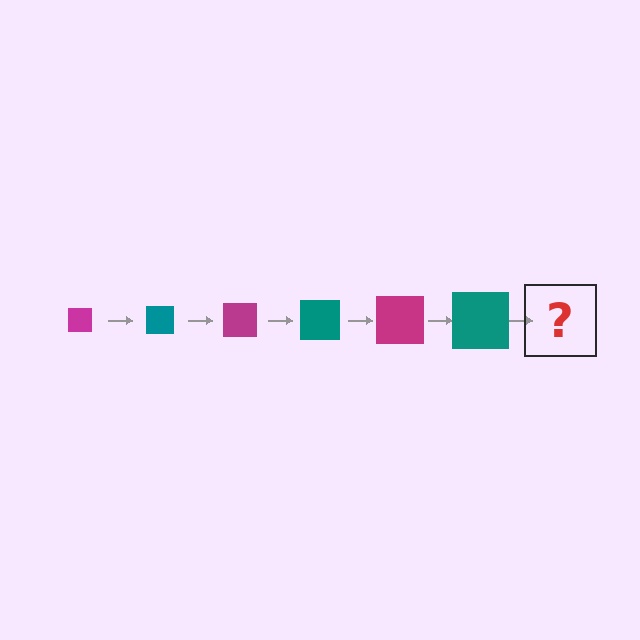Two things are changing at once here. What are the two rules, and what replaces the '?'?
The two rules are that the square grows larger each step and the color cycles through magenta and teal. The '?' should be a magenta square, larger than the previous one.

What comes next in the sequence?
The next element should be a magenta square, larger than the previous one.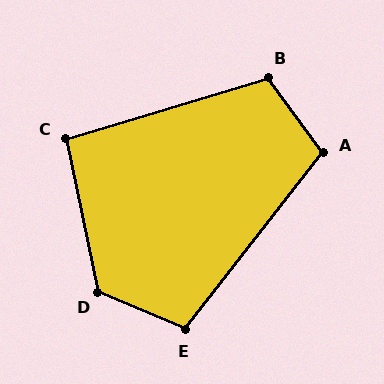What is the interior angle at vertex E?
Approximately 105 degrees (obtuse).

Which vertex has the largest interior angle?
D, at approximately 125 degrees.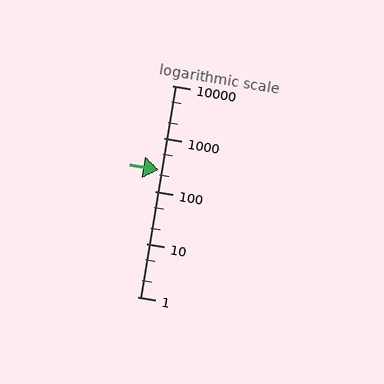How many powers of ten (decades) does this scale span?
The scale spans 4 decades, from 1 to 10000.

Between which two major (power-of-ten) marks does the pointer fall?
The pointer is between 100 and 1000.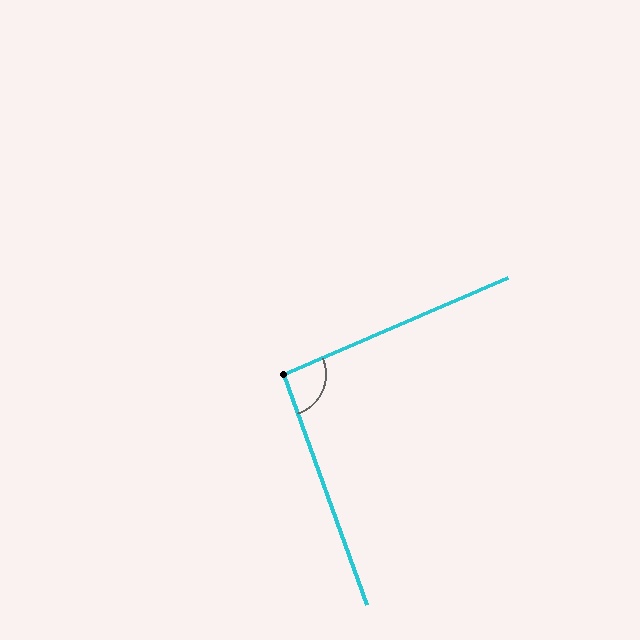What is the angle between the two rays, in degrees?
Approximately 94 degrees.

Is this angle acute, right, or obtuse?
It is approximately a right angle.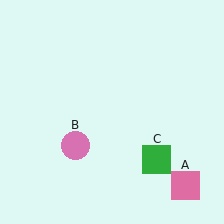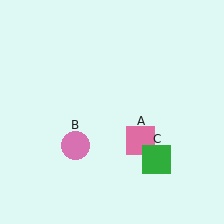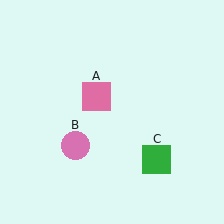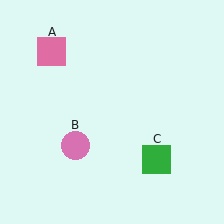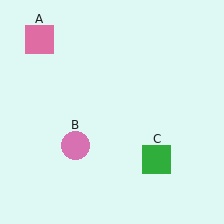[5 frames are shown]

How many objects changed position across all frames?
1 object changed position: pink square (object A).